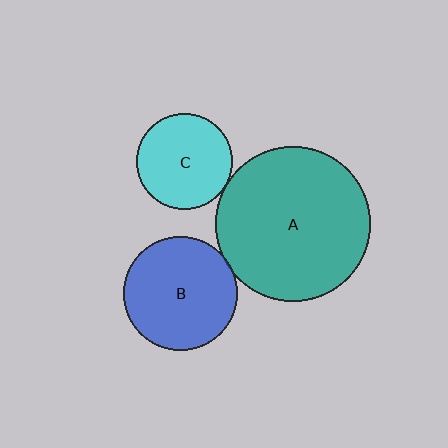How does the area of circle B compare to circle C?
Approximately 1.4 times.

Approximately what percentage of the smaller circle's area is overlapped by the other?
Approximately 5%.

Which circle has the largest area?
Circle A (teal).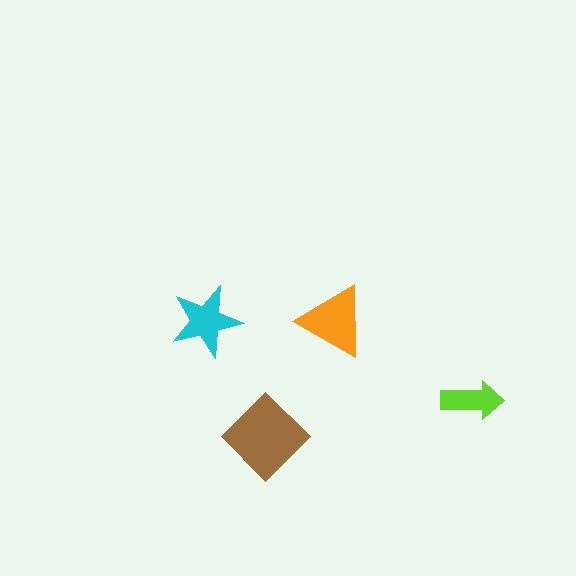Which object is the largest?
The brown diamond.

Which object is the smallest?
The lime arrow.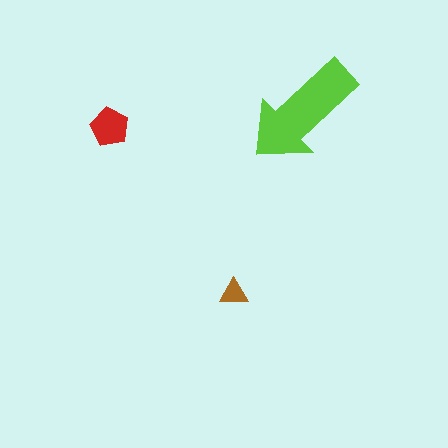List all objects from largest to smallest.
The lime arrow, the red pentagon, the brown triangle.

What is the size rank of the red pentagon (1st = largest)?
2nd.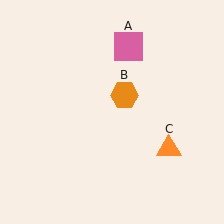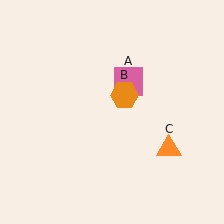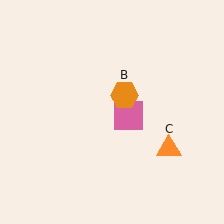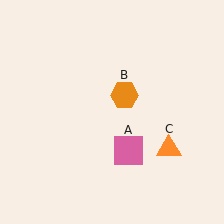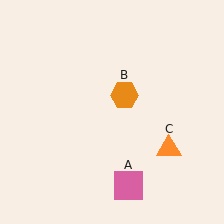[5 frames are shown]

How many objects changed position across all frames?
1 object changed position: pink square (object A).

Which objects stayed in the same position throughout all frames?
Orange hexagon (object B) and orange triangle (object C) remained stationary.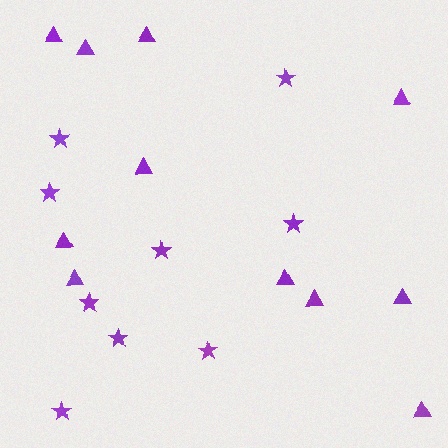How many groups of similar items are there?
There are 2 groups: one group of triangles (11) and one group of stars (9).